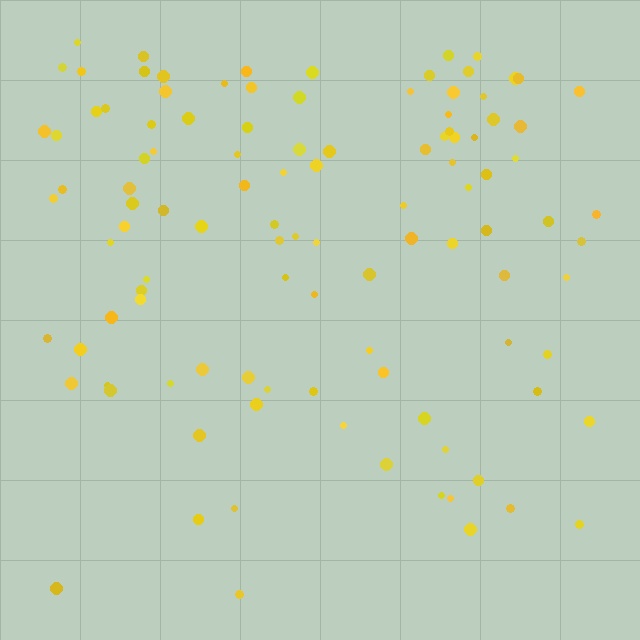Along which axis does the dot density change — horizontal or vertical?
Vertical.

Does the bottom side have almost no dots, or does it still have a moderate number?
Still a moderate number, just noticeably fewer than the top.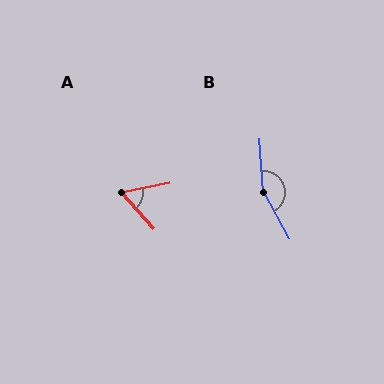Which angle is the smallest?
A, at approximately 60 degrees.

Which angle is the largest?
B, at approximately 155 degrees.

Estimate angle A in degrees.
Approximately 60 degrees.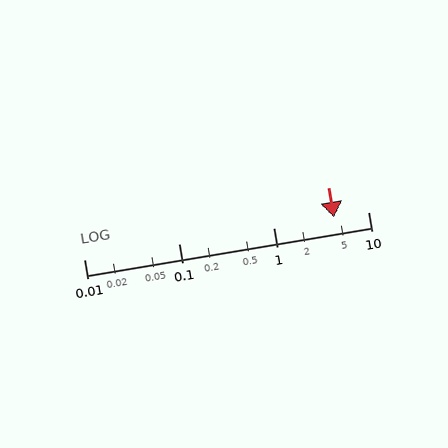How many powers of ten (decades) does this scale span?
The scale spans 3 decades, from 0.01 to 10.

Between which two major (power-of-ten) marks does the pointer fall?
The pointer is between 1 and 10.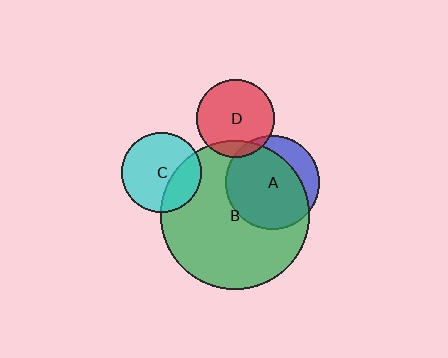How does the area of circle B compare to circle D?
Approximately 3.6 times.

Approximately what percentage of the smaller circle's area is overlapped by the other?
Approximately 30%.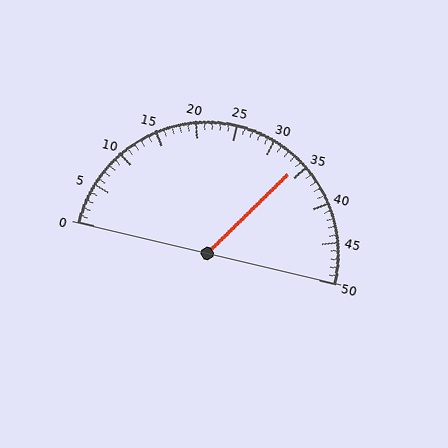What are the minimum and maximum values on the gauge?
The gauge ranges from 0 to 50.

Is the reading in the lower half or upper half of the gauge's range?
The reading is in the upper half of the range (0 to 50).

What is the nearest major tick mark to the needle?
The nearest major tick mark is 35.